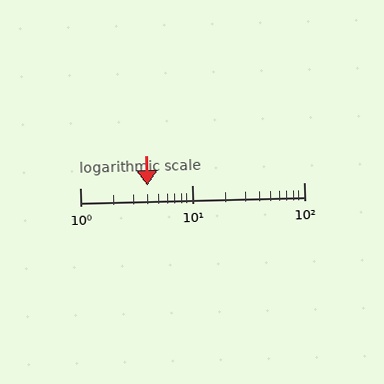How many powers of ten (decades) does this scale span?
The scale spans 2 decades, from 1 to 100.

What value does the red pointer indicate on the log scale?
The pointer indicates approximately 4.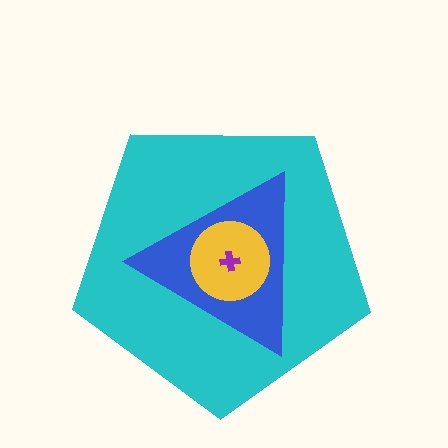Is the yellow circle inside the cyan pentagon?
Yes.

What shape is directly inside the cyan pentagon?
The blue triangle.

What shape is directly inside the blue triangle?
The yellow circle.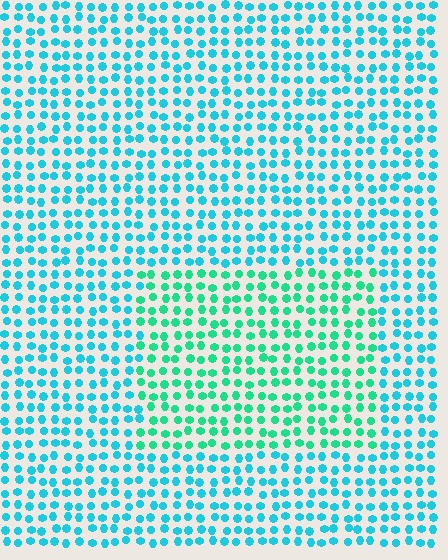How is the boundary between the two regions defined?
The boundary is defined purely by a slight shift in hue (about 32 degrees). Spacing, size, and orientation are identical on both sides.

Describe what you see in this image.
The image is filled with small cyan elements in a uniform arrangement. A rectangle-shaped region is visible where the elements are tinted to a slightly different hue, forming a subtle color boundary.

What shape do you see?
I see a rectangle.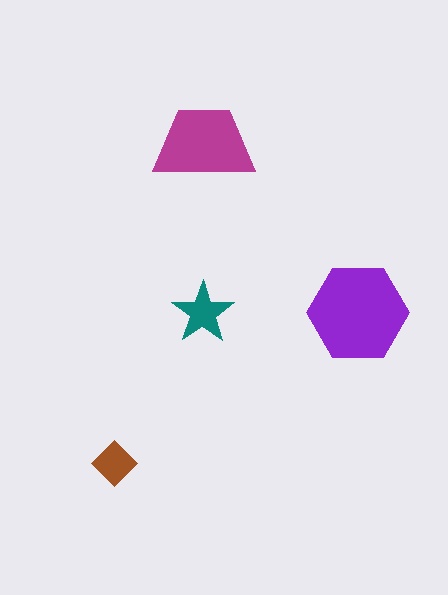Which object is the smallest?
The brown diamond.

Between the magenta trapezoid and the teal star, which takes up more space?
The magenta trapezoid.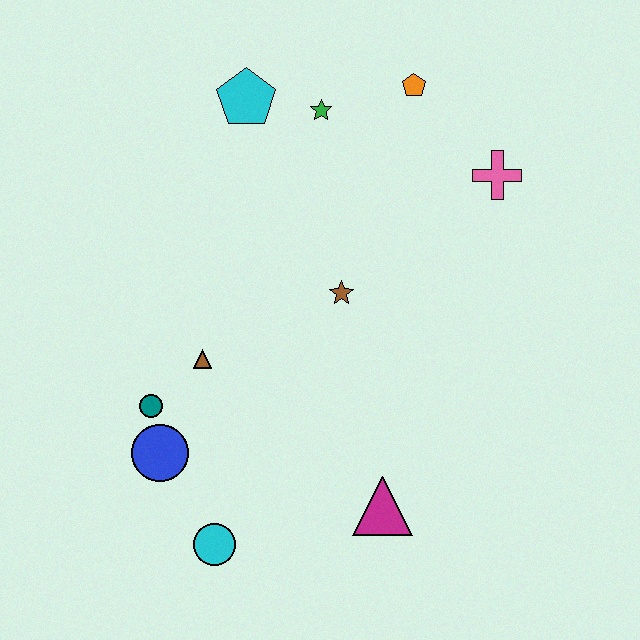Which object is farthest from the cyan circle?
The orange pentagon is farthest from the cyan circle.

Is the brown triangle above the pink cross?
No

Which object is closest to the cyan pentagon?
The green star is closest to the cyan pentagon.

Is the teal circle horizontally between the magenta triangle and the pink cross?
No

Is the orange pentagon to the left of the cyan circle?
No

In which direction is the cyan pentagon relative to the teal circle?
The cyan pentagon is above the teal circle.